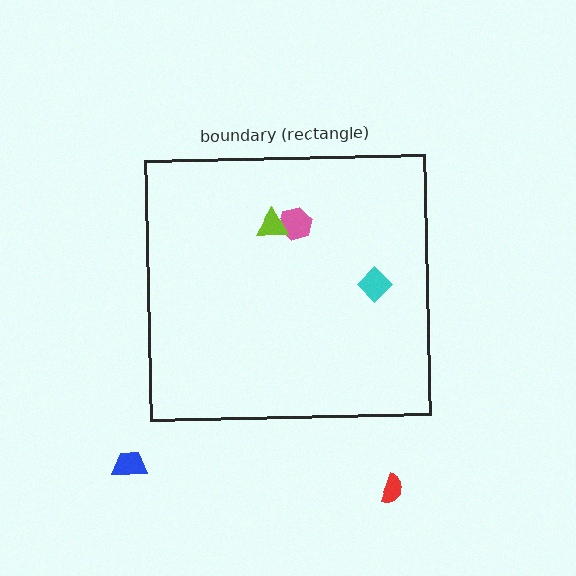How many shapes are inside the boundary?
3 inside, 2 outside.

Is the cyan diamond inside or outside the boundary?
Inside.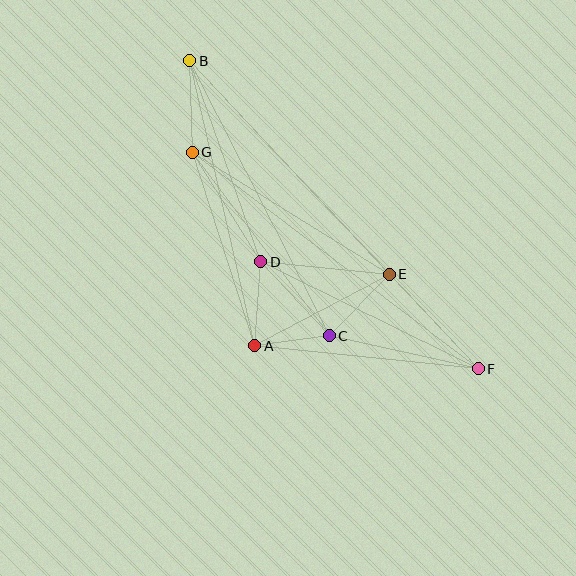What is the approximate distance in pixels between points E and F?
The distance between E and F is approximately 130 pixels.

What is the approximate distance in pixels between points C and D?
The distance between C and D is approximately 101 pixels.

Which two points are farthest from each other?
Points B and F are farthest from each other.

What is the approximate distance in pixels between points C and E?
The distance between C and E is approximately 86 pixels.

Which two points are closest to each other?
Points A and C are closest to each other.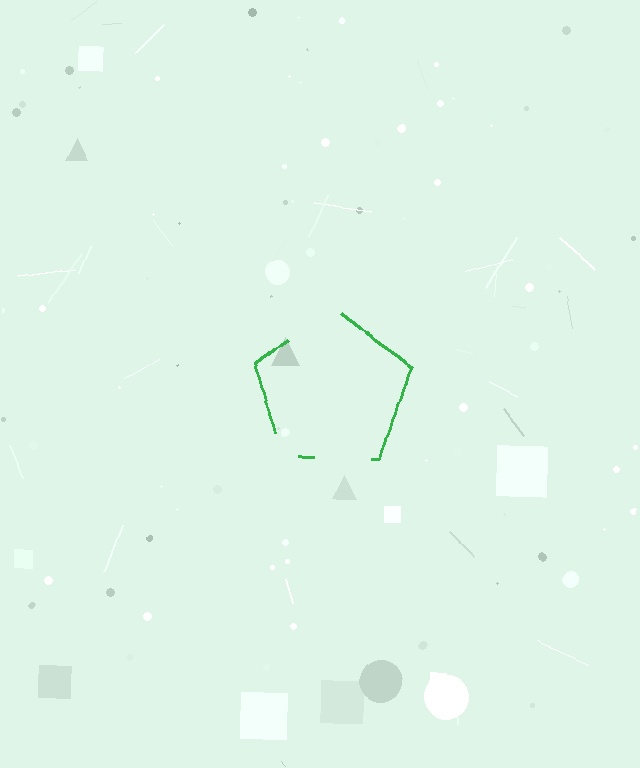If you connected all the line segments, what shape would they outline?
They would outline a pentagon.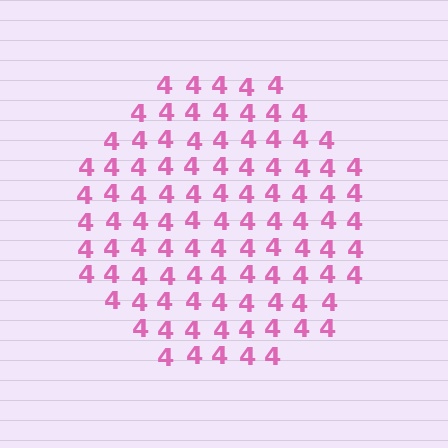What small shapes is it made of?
It is made of small digit 4's.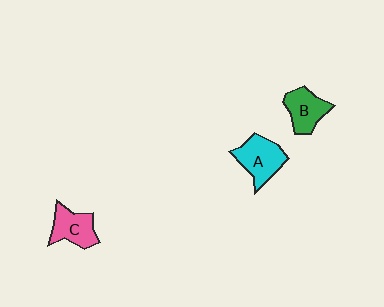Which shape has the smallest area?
Shape B (green).